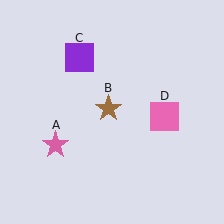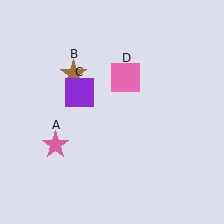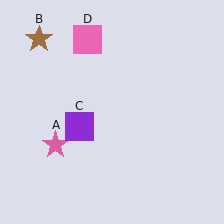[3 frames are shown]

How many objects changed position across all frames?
3 objects changed position: brown star (object B), purple square (object C), pink square (object D).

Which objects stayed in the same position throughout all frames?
Pink star (object A) remained stationary.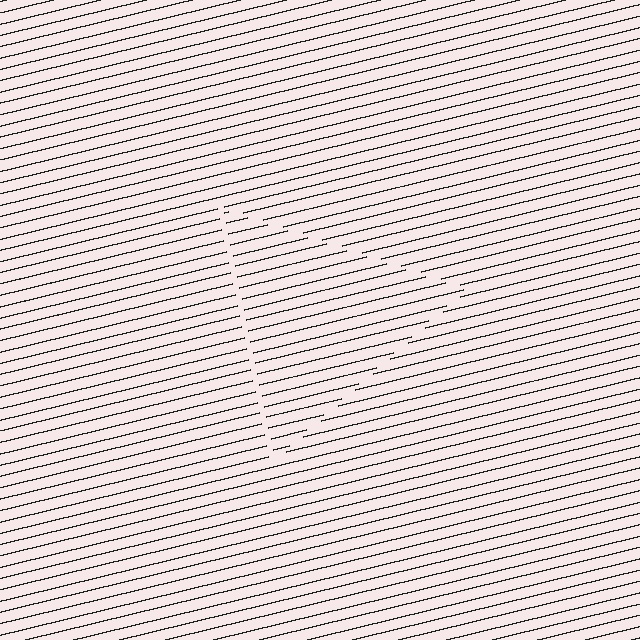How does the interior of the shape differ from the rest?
The interior of the shape contains the same grating, shifted by half a period — the contour is defined by the phase discontinuity where line-ends from the inner and outer gratings abut.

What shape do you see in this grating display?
An illusory triangle. The interior of the shape contains the same grating, shifted by half a period — the contour is defined by the phase discontinuity where line-ends from the inner and outer gratings abut.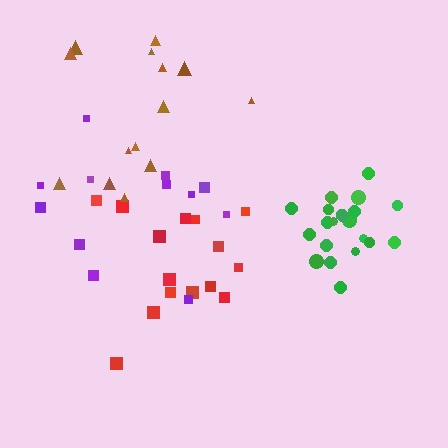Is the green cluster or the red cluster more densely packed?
Green.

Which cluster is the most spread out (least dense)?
Purple.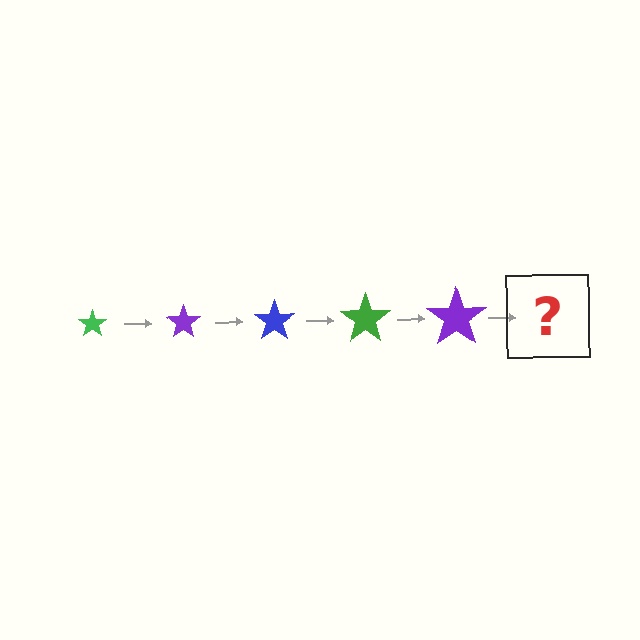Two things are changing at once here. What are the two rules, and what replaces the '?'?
The two rules are that the star grows larger each step and the color cycles through green, purple, and blue. The '?' should be a blue star, larger than the previous one.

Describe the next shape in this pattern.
It should be a blue star, larger than the previous one.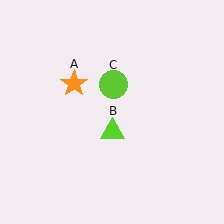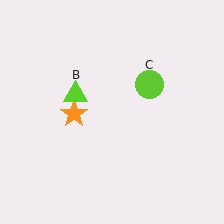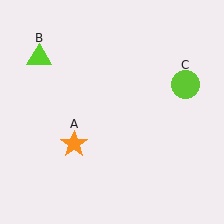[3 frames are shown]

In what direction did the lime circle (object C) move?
The lime circle (object C) moved right.